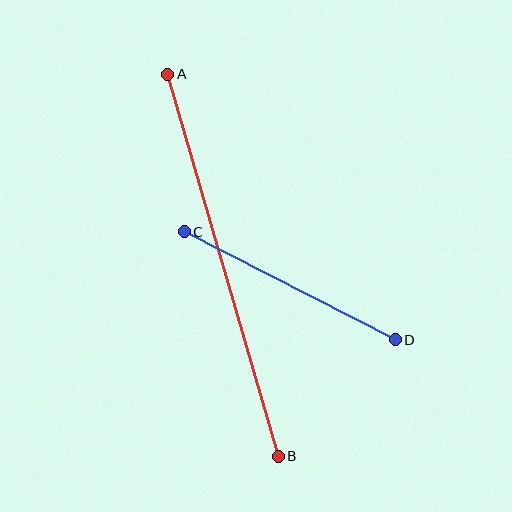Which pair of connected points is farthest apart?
Points A and B are farthest apart.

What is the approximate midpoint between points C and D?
The midpoint is at approximately (290, 286) pixels.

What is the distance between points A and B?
The distance is approximately 397 pixels.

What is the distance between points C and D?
The distance is approximately 237 pixels.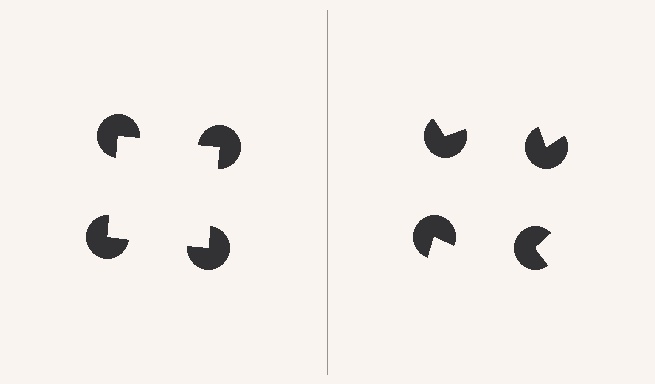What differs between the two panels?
The pac-man discs are positioned identically on both sides; only the wedge orientations differ. On the left they align to a square; on the right they are misaligned.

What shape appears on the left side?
An illusory square.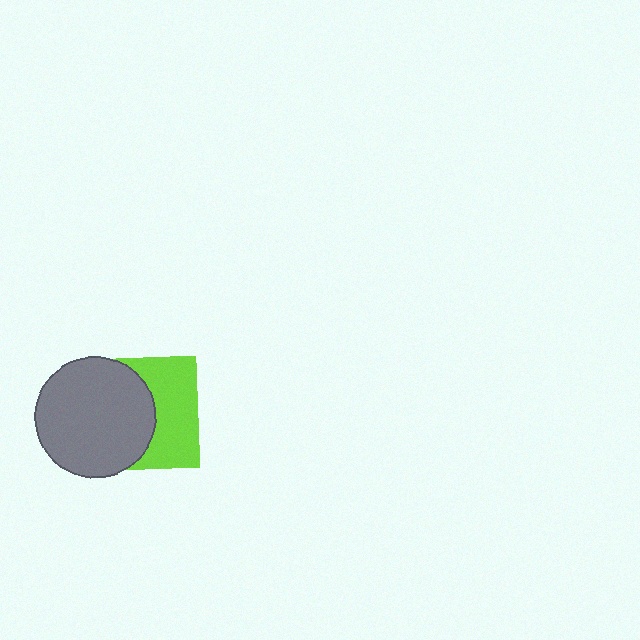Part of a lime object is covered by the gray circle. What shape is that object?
It is a square.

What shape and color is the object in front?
The object in front is a gray circle.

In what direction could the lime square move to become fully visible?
The lime square could move right. That would shift it out from behind the gray circle entirely.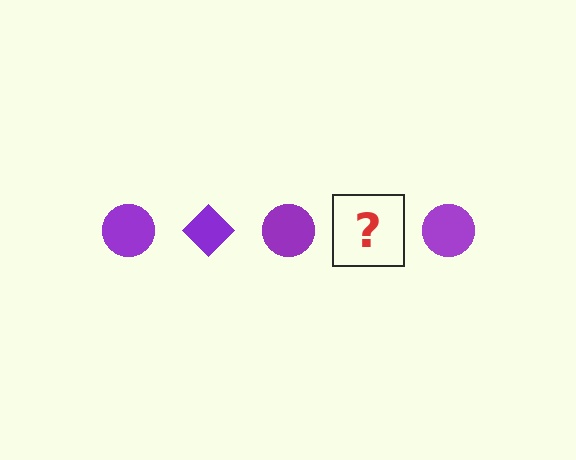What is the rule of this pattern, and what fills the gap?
The rule is that the pattern cycles through circle, diamond shapes in purple. The gap should be filled with a purple diamond.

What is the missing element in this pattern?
The missing element is a purple diamond.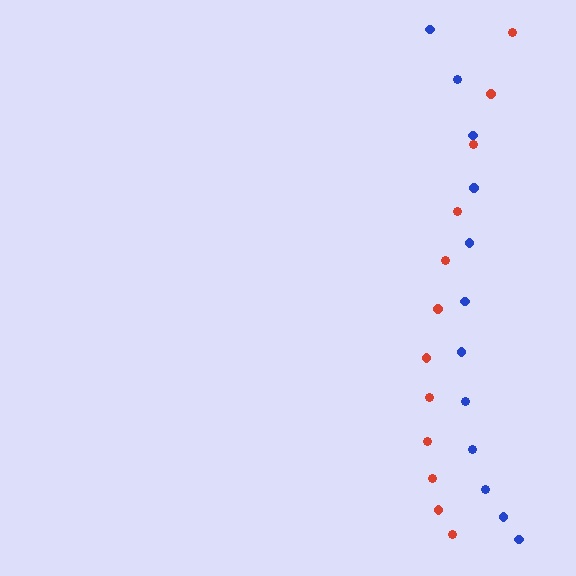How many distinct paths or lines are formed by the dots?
There are 2 distinct paths.